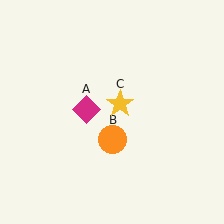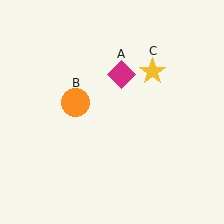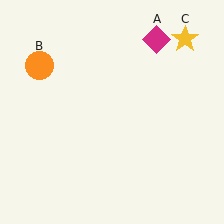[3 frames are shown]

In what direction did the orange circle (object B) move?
The orange circle (object B) moved up and to the left.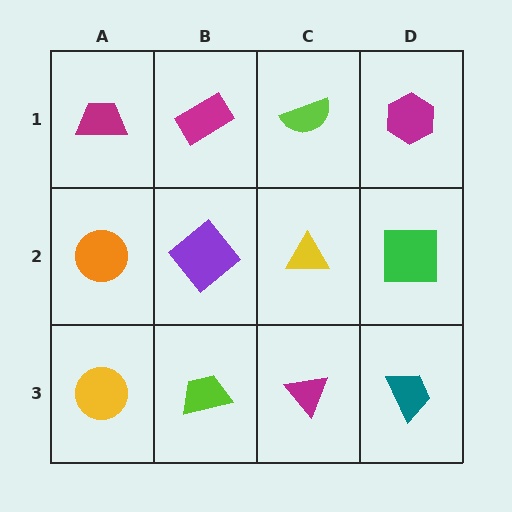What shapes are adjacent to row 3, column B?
A purple diamond (row 2, column B), a yellow circle (row 3, column A), a magenta triangle (row 3, column C).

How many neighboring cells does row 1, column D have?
2.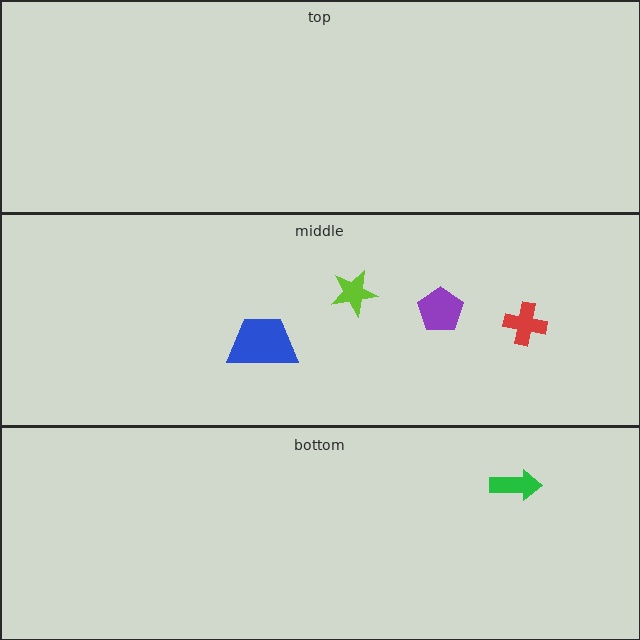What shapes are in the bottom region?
The green arrow.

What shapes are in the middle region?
The lime star, the blue trapezoid, the purple pentagon, the red cross.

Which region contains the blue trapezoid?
The middle region.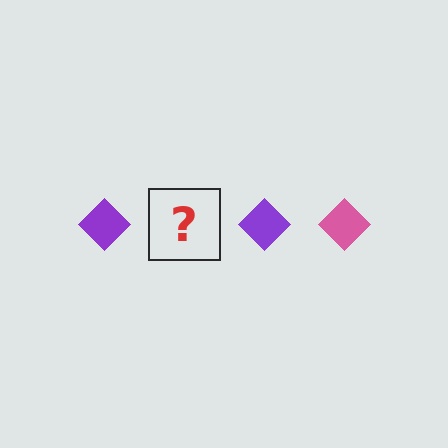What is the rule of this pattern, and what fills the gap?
The rule is that the pattern cycles through purple, pink diamonds. The gap should be filled with a pink diamond.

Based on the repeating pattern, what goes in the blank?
The blank should be a pink diamond.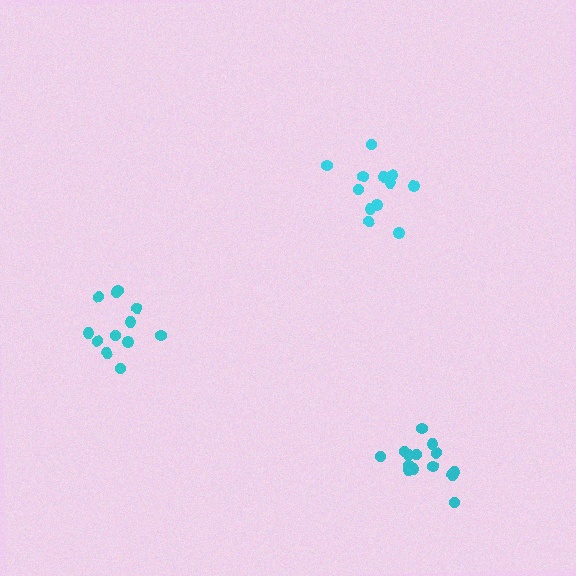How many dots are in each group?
Group 1: 14 dots, Group 2: 12 dots, Group 3: 12 dots (38 total).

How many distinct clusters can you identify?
There are 3 distinct clusters.